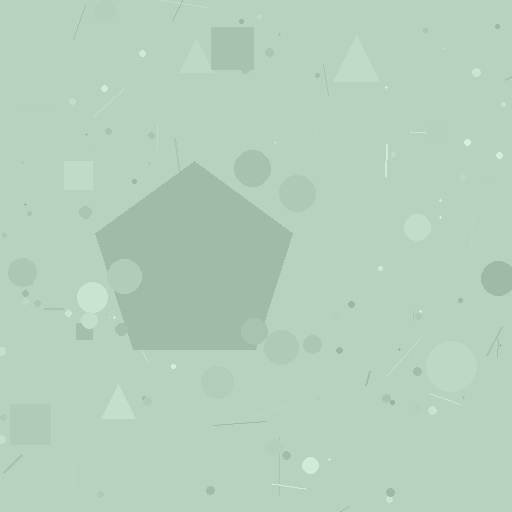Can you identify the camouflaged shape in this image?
The camouflaged shape is a pentagon.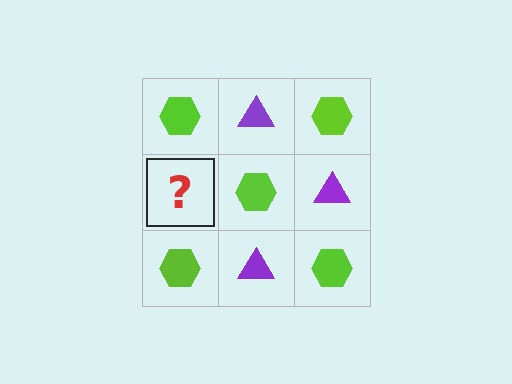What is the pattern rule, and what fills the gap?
The rule is that it alternates lime hexagon and purple triangle in a checkerboard pattern. The gap should be filled with a purple triangle.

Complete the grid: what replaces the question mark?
The question mark should be replaced with a purple triangle.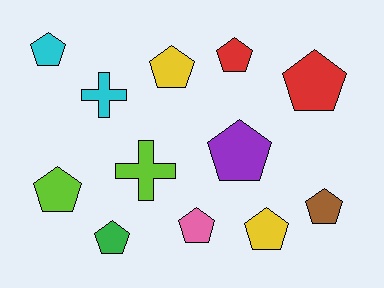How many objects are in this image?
There are 12 objects.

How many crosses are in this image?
There are 2 crosses.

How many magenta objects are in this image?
There are no magenta objects.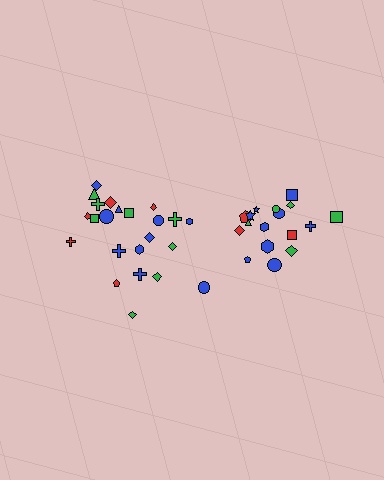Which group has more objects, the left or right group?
The left group.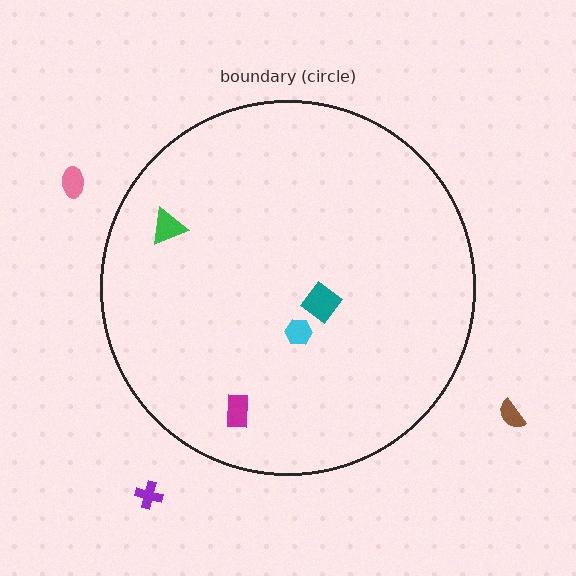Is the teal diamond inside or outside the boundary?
Inside.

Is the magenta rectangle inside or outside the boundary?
Inside.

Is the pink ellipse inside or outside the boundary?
Outside.